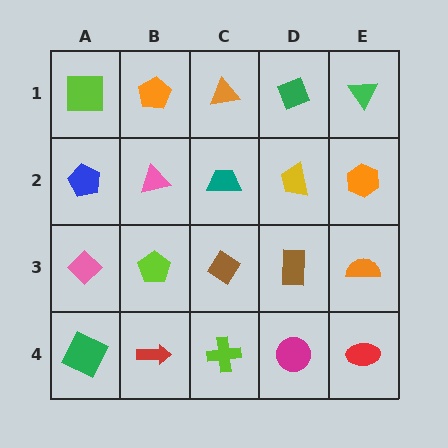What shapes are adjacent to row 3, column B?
A pink triangle (row 2, column B), a red arrow (row 4, column B), a pink diamond (row 3, column A), a brown diamond (row 3, column C).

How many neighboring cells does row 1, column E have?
2.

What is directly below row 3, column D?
A magenta circle.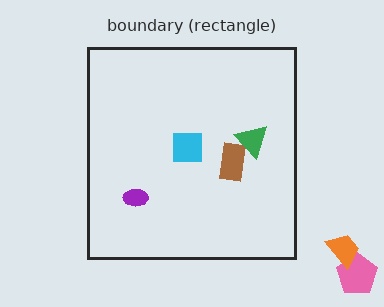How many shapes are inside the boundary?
4 inside, 2 outside.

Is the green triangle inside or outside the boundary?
Inside.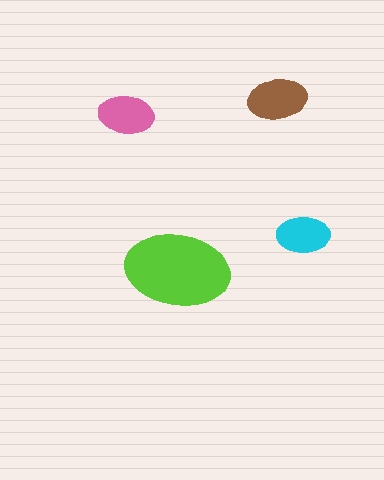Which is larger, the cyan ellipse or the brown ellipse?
The brown one.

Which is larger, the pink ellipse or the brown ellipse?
The brown one.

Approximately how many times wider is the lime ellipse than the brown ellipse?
About 2 times wider.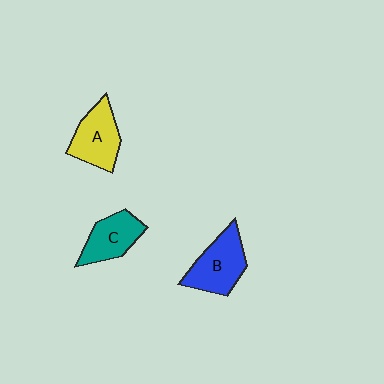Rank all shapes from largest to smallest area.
From largest to smallest: B (blue), A (yellow), C (teal).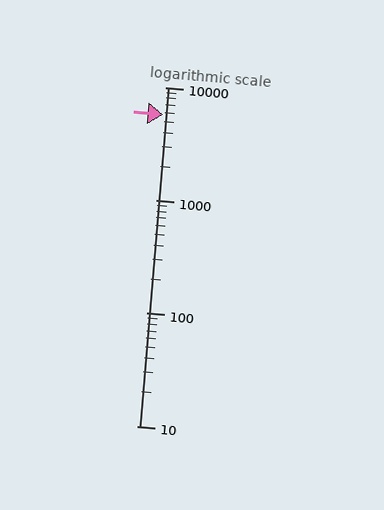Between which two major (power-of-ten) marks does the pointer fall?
The pointer is between 1000 and 10000.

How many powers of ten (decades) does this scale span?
The scale spans 3 decades, from 10 to 10000.